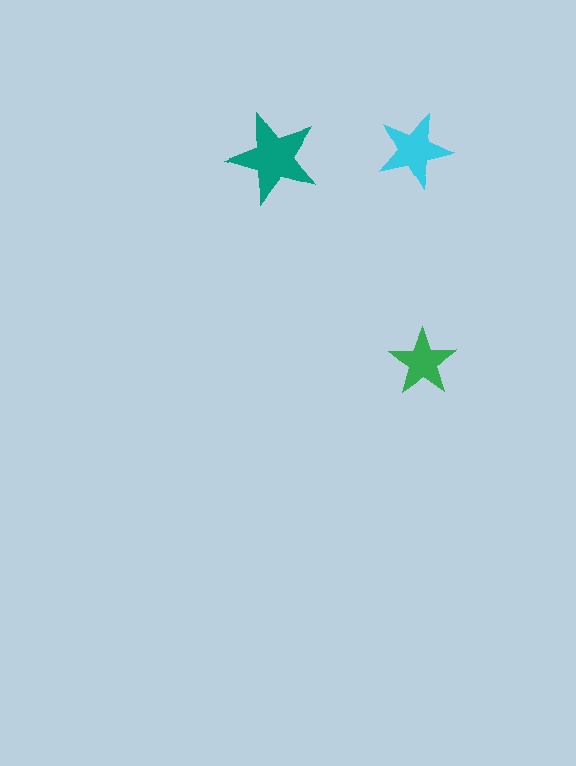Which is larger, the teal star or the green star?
The teal one.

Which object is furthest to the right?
The green star is rightmost.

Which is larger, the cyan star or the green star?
The cyan one.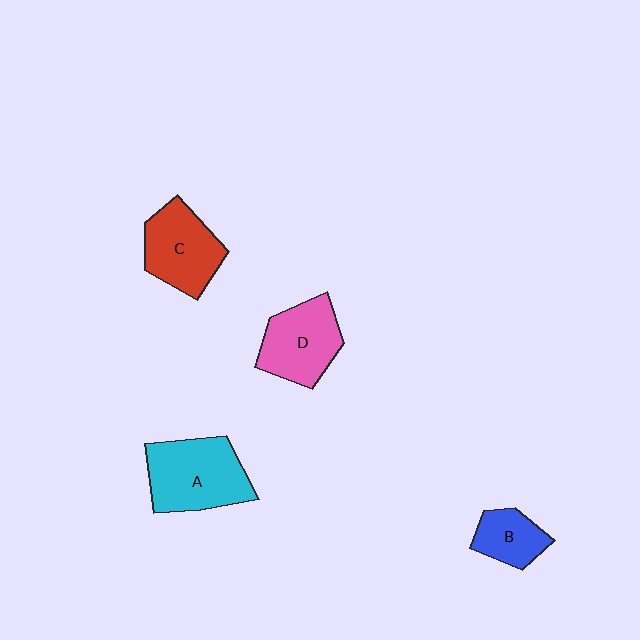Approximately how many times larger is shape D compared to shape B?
Approximately 1.6 times.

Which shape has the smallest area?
Shape B (blue).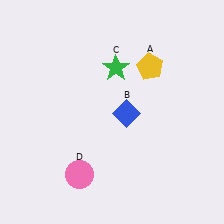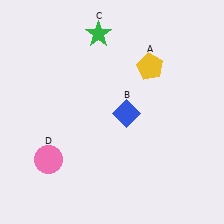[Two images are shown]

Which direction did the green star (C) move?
The green star (C) moved up.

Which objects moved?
The objects that moved are: the green star (C), the pink circle (D).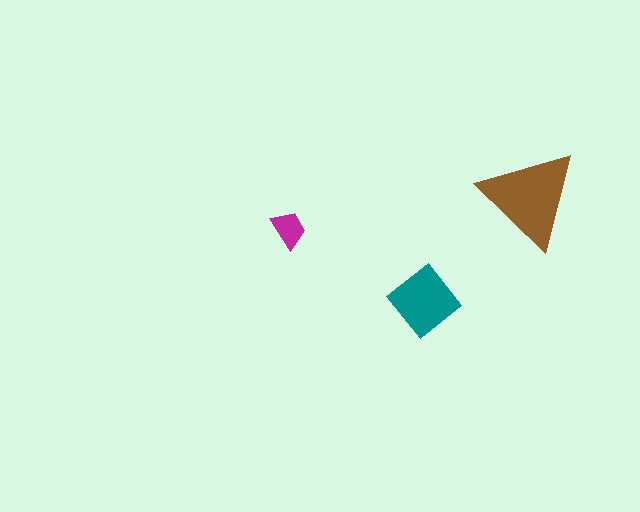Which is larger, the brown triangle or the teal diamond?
The brown triangle.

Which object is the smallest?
The magenta trapezoid.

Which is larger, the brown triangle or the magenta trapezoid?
The brown triangle.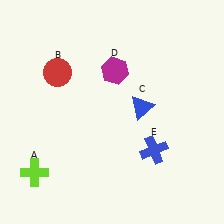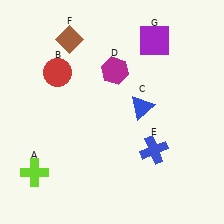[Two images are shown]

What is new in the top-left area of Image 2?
A brown diamond (F) was added in the top-left area of Image 2.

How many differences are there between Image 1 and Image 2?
There are 2 differences between the two images.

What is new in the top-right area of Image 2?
A purple square (G) was added in the top-right area of Image 2.